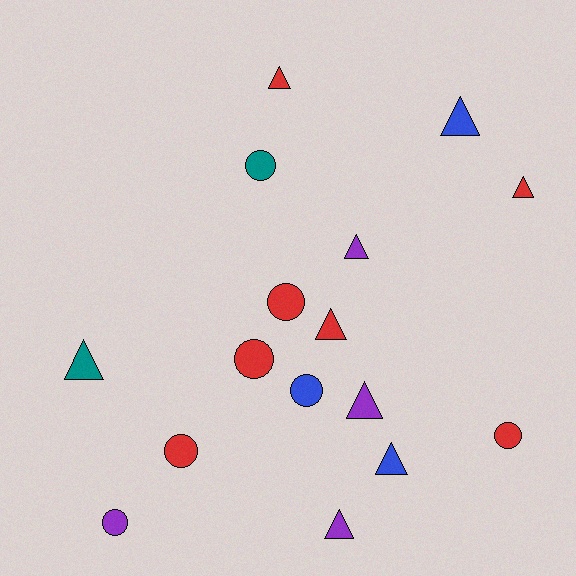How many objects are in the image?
There are 16 objects.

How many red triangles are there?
There are 3 red triangles.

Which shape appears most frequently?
Triangle, with 9 objects.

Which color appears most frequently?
Red, with 7 objects.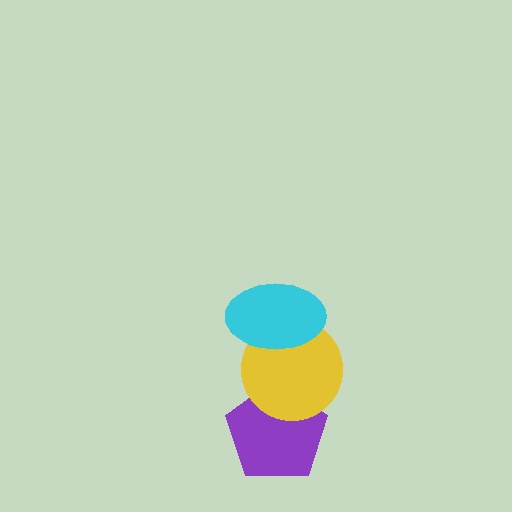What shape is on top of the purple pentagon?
The yellow circle is on top of the purple pentagon.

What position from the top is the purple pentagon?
The purple pentagon is 3rd from the top.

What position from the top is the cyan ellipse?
The cyan ellipse is 1st from the top.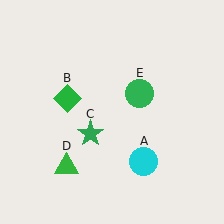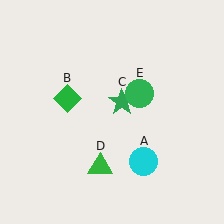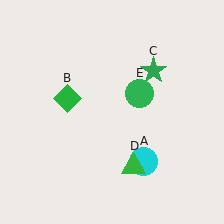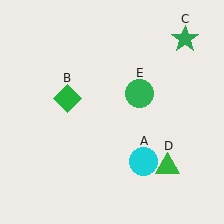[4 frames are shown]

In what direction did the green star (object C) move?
The green star (object C) moved up and to the right.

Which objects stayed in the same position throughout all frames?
Cyan circle (object A) and green diamond (object B) and green circle (object E) remained stationary.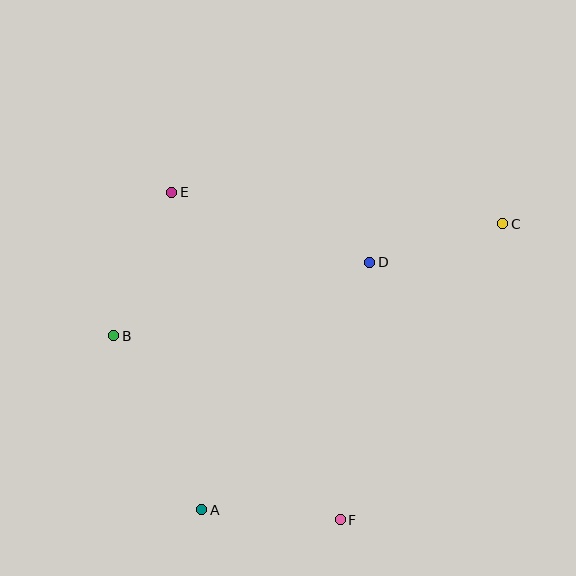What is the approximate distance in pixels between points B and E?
The distance between B and E is approximately 155 pixels.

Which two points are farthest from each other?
Points A and C are farthest from each other.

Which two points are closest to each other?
Points C and D are closest to each other.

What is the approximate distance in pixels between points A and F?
The distance between A and F is approximately 139 pixels.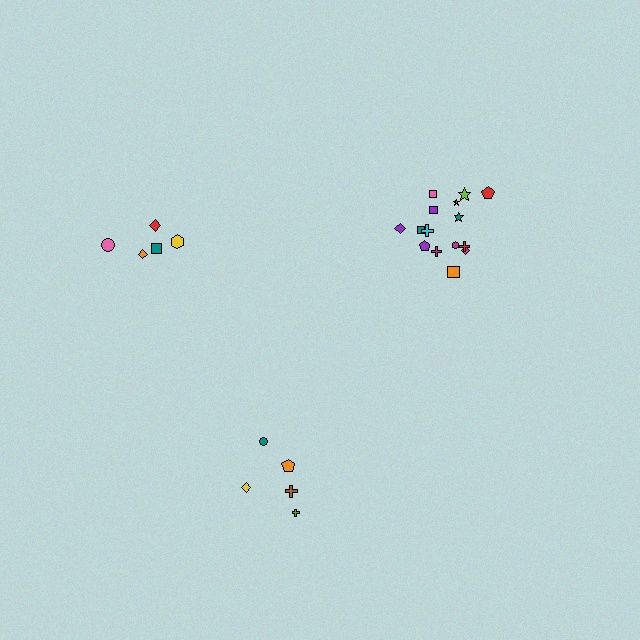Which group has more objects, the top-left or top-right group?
The top-right group.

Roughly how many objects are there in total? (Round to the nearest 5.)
Roughly 25 objects in total.